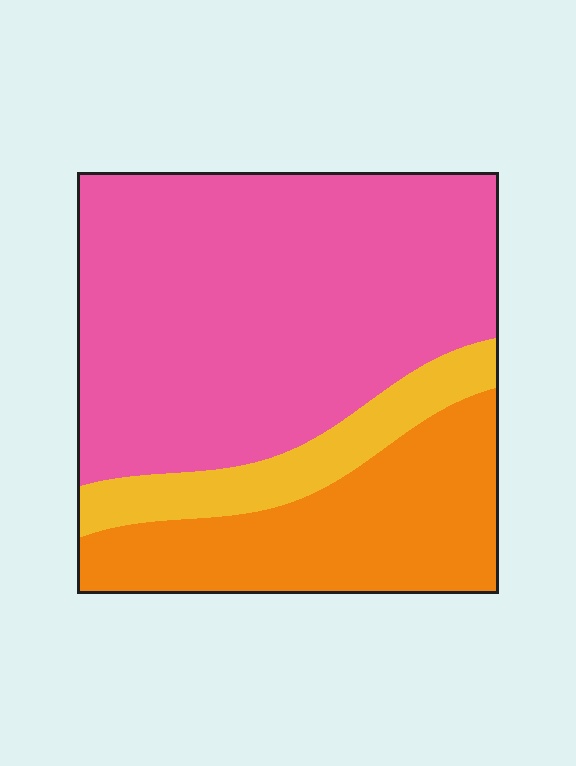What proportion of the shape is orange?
Orange covers around 25% of the shape.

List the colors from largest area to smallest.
From largest to smallest: pink, orange, yellow.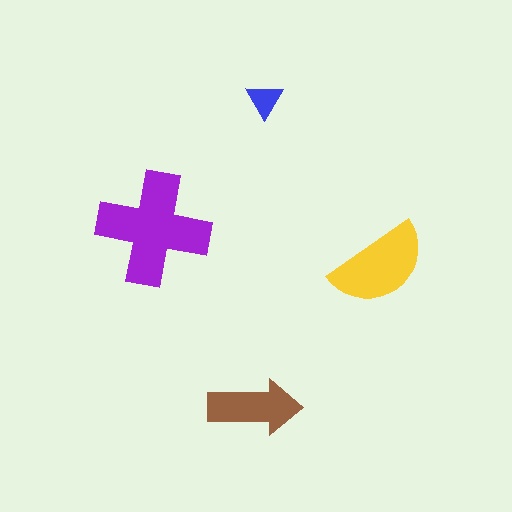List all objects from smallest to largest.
The blue triangle, the brown arrow, the yellow semicircle, the purple cross.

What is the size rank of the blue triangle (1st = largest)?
4th.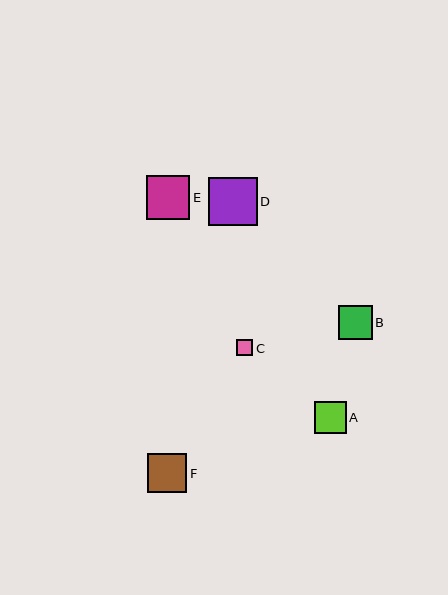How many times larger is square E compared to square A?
Square E is approximately 1.4 times the size of square A.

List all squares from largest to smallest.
From largest to smallest: D, E, F, B, A, C.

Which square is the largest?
Square D is the largest with a size of approximately 48 pixels.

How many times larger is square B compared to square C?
Square B is approximately 2.1 times the size of square C.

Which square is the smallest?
Square C is the smallest with a size of approximately 16 pixels.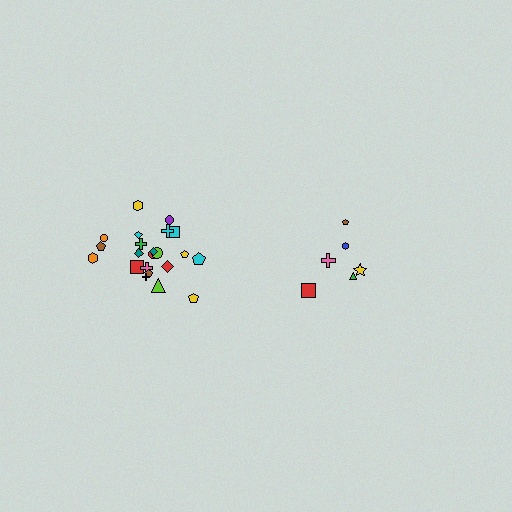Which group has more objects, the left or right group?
The left group.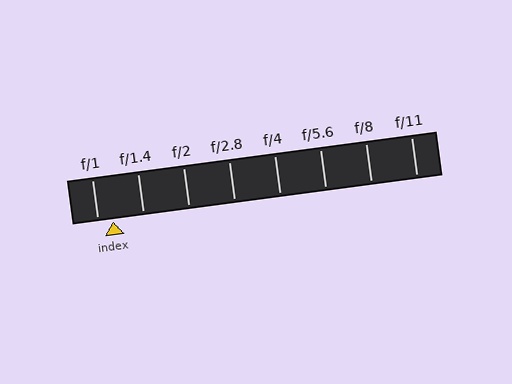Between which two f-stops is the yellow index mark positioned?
The index mark is between f/1 and f/1.4.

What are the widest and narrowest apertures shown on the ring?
The widest aperture shown is f/1 and the narrowest is f/11.